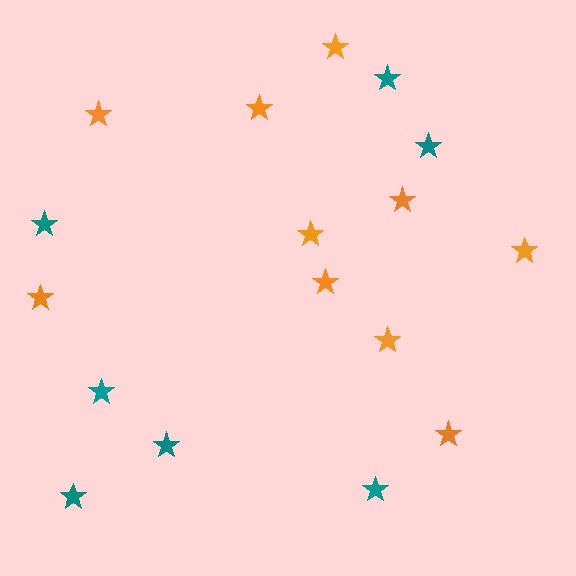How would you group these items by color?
There are 2 groups: one group of orange stars (10) and one group of teal stars (7).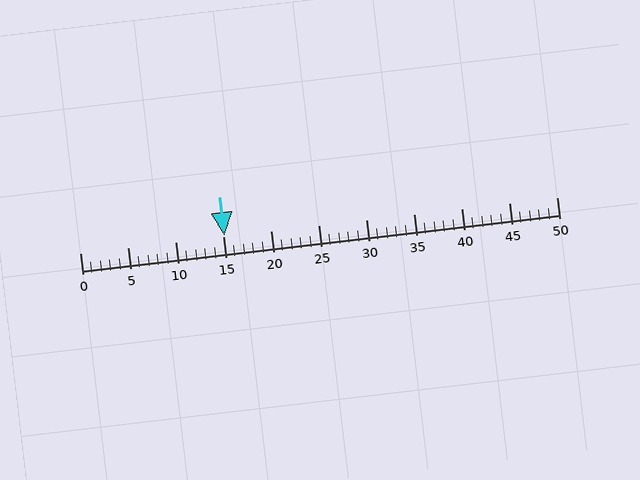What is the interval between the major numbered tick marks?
The major tick marks are spaced 5 units apart.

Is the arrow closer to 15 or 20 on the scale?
The arrow is closer to 15.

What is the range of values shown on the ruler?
The ruler shows values from 0 to 50.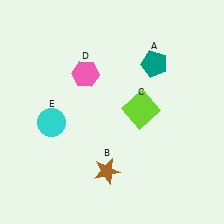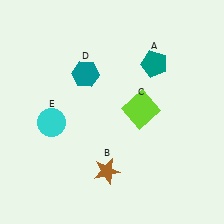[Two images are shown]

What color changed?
The hexagon (D) changed from pink in Image 1 to teal in Image 2.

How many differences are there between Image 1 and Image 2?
There is 1 difference between the two images.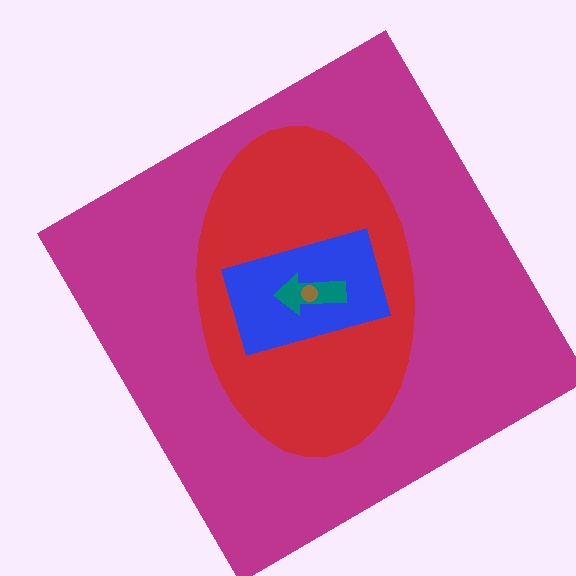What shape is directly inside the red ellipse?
The blue rectangle.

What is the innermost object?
The brown circle.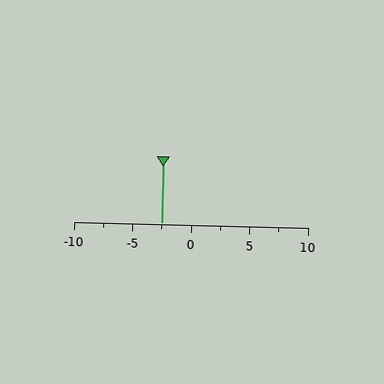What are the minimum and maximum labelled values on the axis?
The axis runs from -10 to 10.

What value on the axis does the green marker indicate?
The marker indicates approximately -2.5.